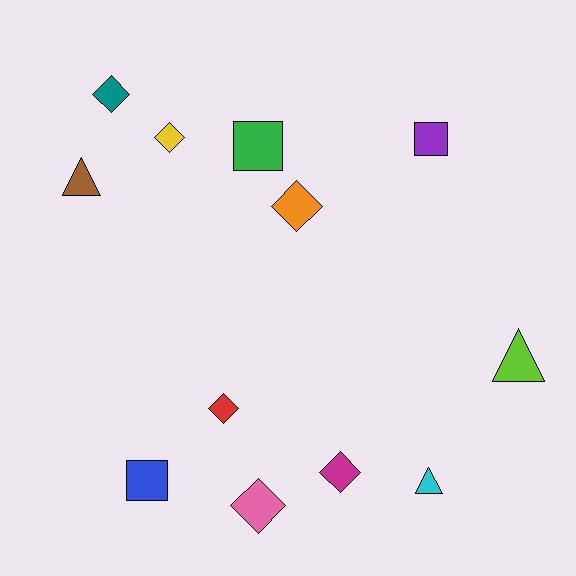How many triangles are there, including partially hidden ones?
There are 3 triangles.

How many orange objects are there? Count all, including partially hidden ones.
There is 1 orange object.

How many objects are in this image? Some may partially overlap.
There are 12 objects.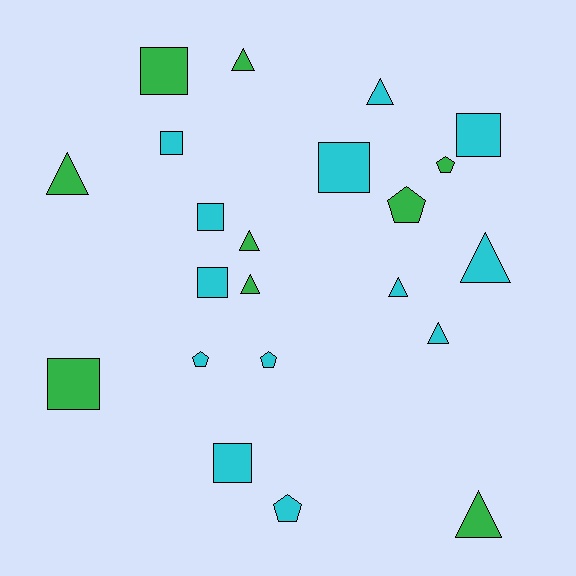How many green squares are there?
There are 2 green squares.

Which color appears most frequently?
Cyan, with 13 objects.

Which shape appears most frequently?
Triangle, with 9 objects.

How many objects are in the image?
There are 22 objects.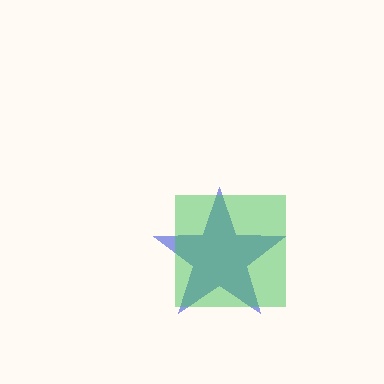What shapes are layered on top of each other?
The layered shapes are: a blue star, a green square.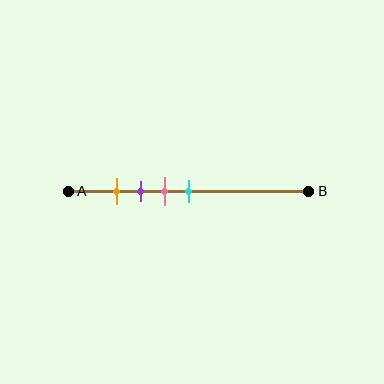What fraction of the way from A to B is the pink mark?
The pink mark is approximately 40% (0.4) of the way from A to B.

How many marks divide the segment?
There are 4 marks dividing the segment.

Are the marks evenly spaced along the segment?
Yes, the marks are approximately evenly spaced.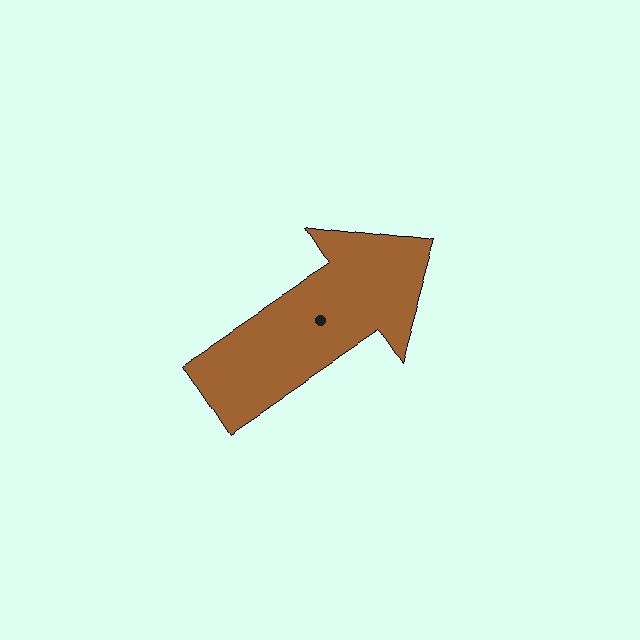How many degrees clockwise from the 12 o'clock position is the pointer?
Approximately 57 degrees.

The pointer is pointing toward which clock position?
Roughly 2 o'clock.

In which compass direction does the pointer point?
Northeast.